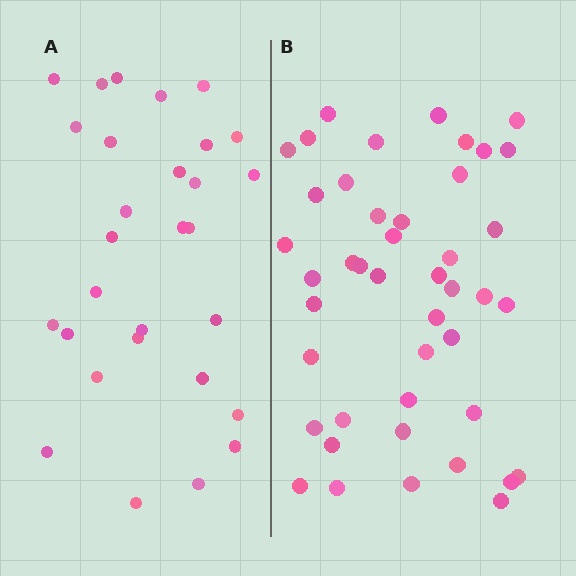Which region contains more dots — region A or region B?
Region B (the right region) has more dots.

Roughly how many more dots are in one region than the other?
Region B has approximately 15 more dots than region A.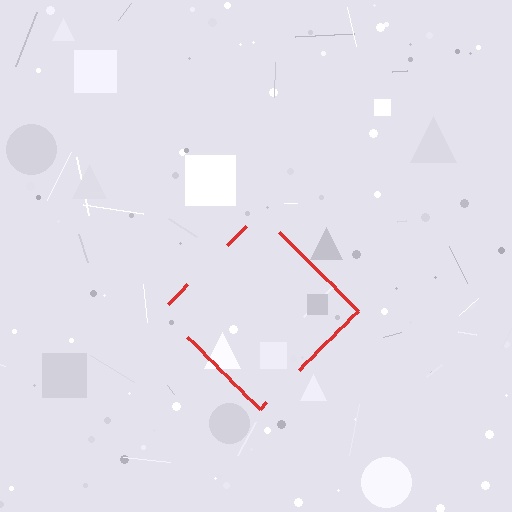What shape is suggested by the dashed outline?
The dashed outline suggests a diamond.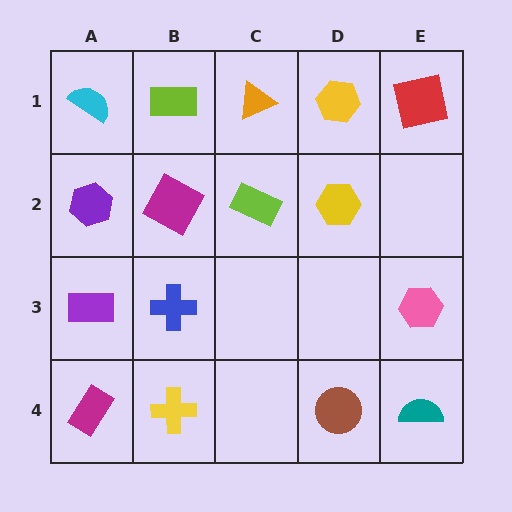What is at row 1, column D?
A yellow hexagon.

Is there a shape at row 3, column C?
No, that cell is empty.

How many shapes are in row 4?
4 shapes.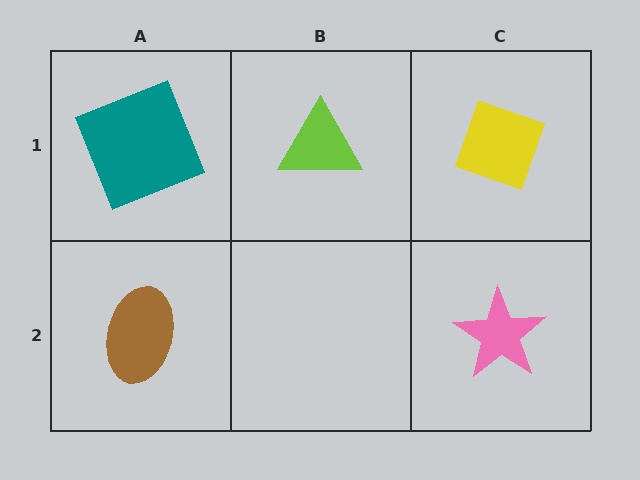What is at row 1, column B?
A lime triangle.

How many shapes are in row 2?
2 shapes.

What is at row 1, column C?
A yellow diamond.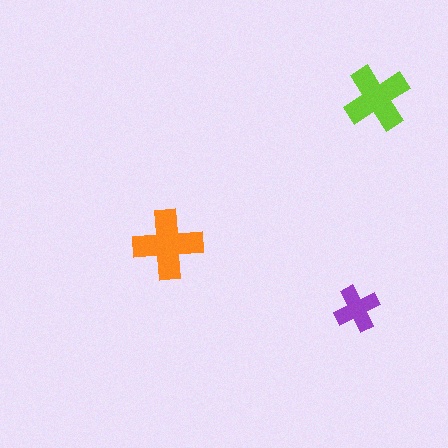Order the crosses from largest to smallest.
the orange one, the lime one, the purple one.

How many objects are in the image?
There are 3 objects in the image.